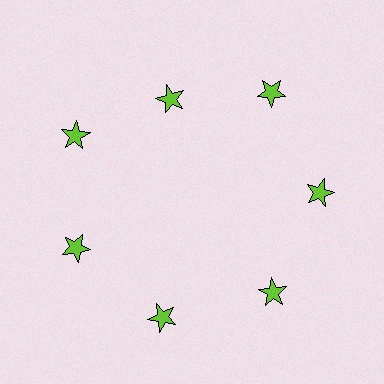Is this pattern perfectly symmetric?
No. The 7 lime stars are arranged in a ring, but one element near the 12 o'clock position is pulled inward toward the center, breaking the 7-fold rotational symmetry.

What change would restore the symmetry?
The symmetry would be restored by moving it outward, back onto the ring so that all 7 stars sit at equal angles and equal distance from the center.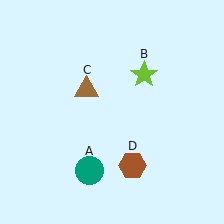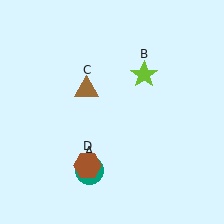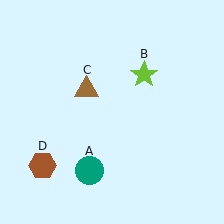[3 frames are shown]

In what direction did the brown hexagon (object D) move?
The brown hexagon (object D) moved left.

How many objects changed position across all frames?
1 object changed position: brown hexagon (object D).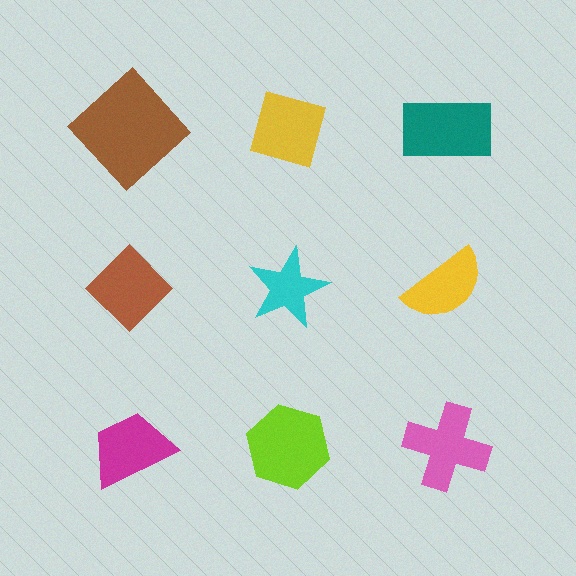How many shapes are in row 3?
3 shapes.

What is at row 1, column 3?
A teal rectangle.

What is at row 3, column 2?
A lime hexagon.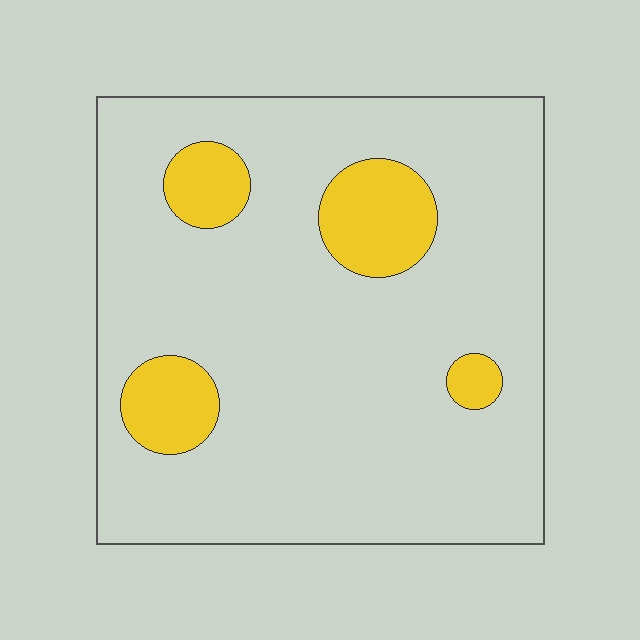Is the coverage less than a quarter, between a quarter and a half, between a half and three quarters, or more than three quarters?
Less than a quarter.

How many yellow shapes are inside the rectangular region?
4.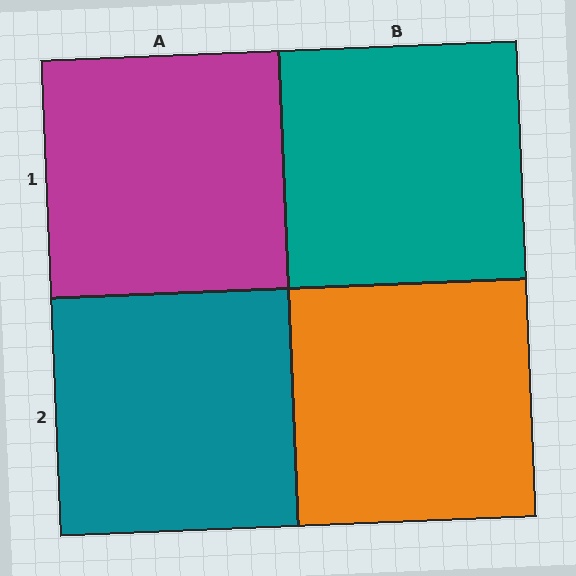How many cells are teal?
2 cells are teal.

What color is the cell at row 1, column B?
Teal.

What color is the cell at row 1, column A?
Magenta.